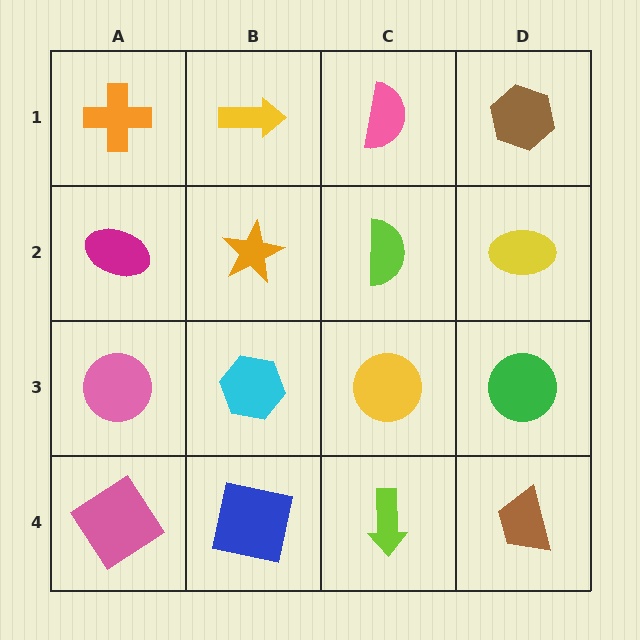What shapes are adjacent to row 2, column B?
A yellow arrow (row 1, column B), a cyan hexagon (row 3, column B), a magenta ellipse (row 2, column A), a lime semicircle (row 2, column C).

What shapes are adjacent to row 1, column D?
A yellow ellipse (row 2, column D), a pink semicircle (row 1, column C).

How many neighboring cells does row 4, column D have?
2.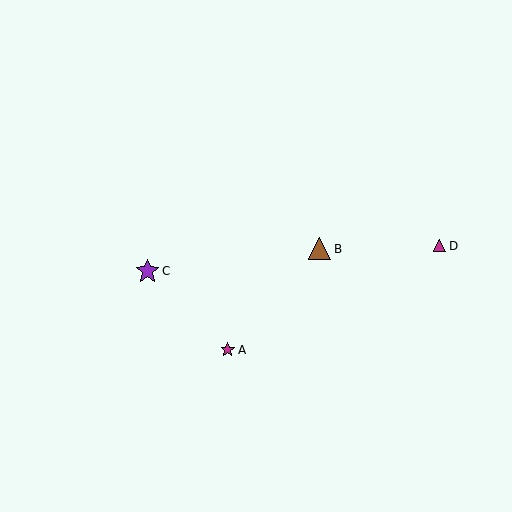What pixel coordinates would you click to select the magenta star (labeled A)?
Click at (228, 350) to select the magenta star A.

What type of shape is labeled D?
Shape D is a magenta triangle.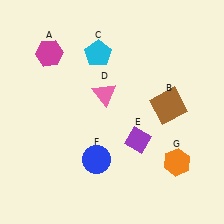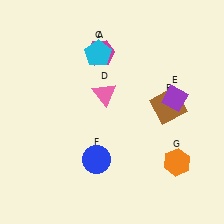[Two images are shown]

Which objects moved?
The objects that moved are: the magenta hexagon (A), the purple diamond (E).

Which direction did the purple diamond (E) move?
The purple diamond (E) moved up.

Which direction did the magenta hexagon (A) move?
The magenta hexagon (A) moved right.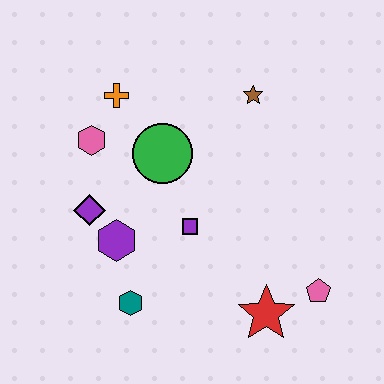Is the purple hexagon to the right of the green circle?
No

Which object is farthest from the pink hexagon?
The pink pentagon is farthest from the pink hexagon.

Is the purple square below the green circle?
Yes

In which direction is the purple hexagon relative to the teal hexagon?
The purple hexagon is above the teal hexagon.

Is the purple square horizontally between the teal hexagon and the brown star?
Yes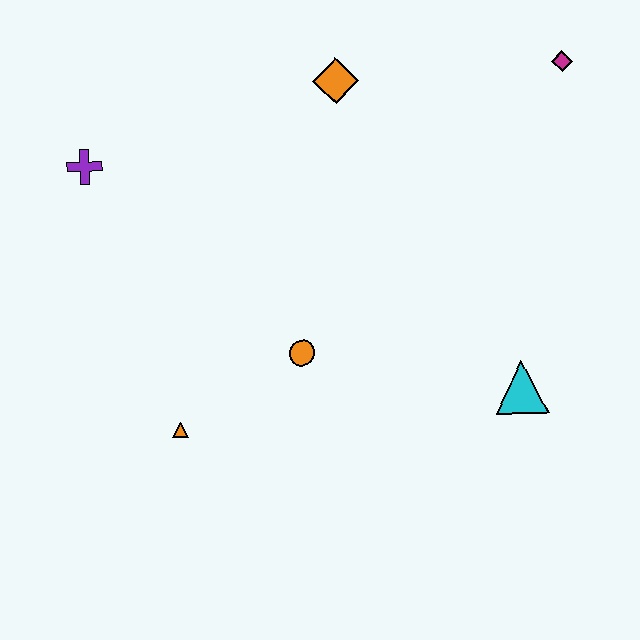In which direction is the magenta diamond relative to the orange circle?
The magenta diamond is above the orange circle.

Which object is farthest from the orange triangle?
The magenta diamond is farthest from the orange triangle.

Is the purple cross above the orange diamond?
No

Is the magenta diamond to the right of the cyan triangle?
Yes